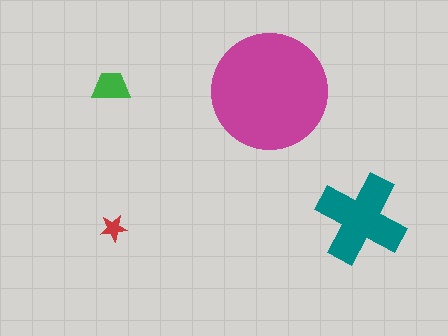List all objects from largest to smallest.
The magenta circle, the teal cross, the green trapezoid, the red star.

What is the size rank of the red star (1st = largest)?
4th.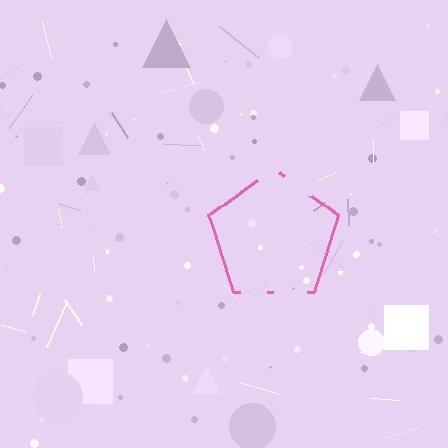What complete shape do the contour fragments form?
The contour fragments form a pentagon.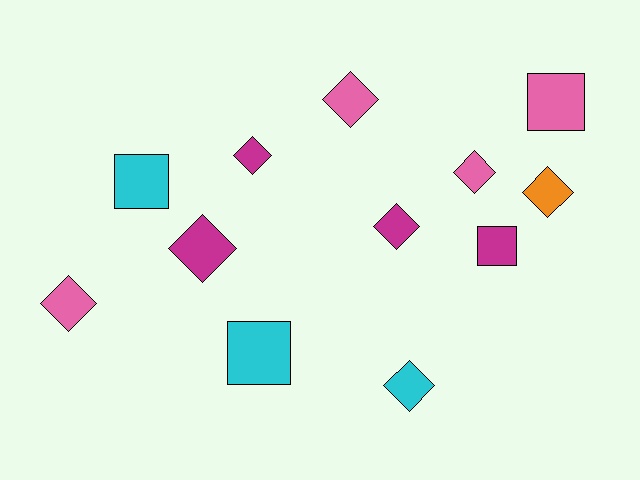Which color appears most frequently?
Pink, with 4 objects.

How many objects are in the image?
There are 12 objects.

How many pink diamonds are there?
There are 3 pink diamonds.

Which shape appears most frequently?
Diamond, with 8 objects.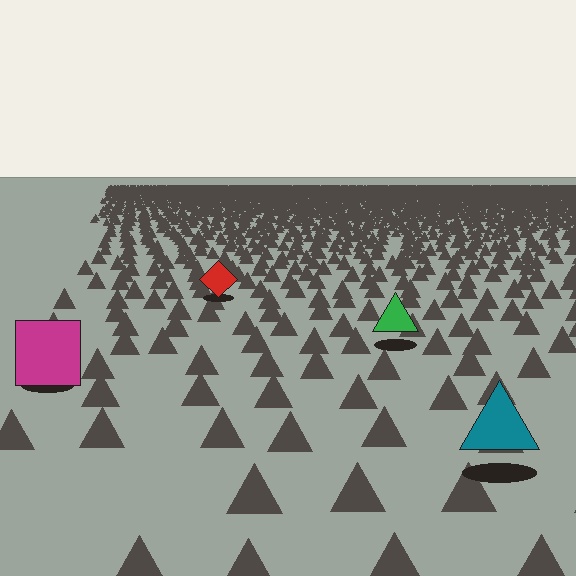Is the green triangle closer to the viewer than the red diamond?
Yes. The green triangle is closer — you can tell from the texture gradient: the ground texture is coarser near it.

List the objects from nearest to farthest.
From nearest to farthest: the teal triangle, the magenta square, the green triangle, the red diamond.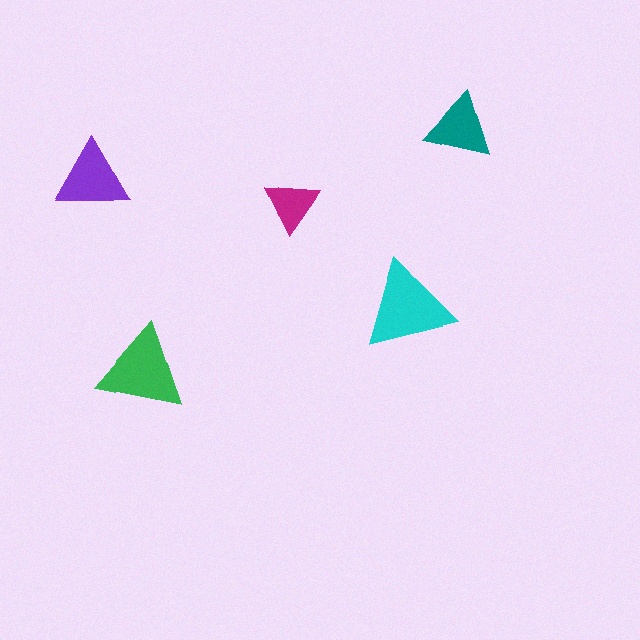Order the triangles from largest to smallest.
the cyan one, the green one, the purple one, the teal one, the magenta one.